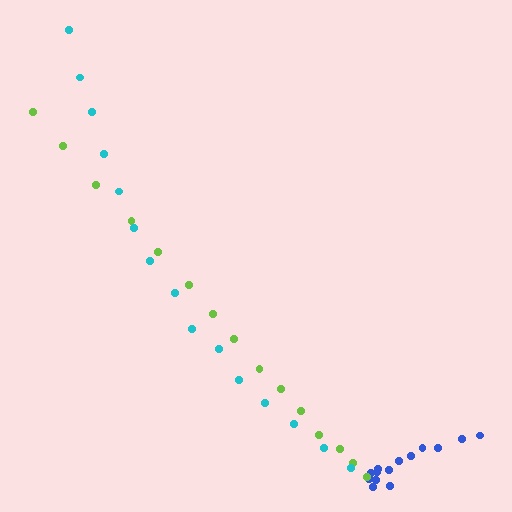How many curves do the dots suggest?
There are 3 distinct paths.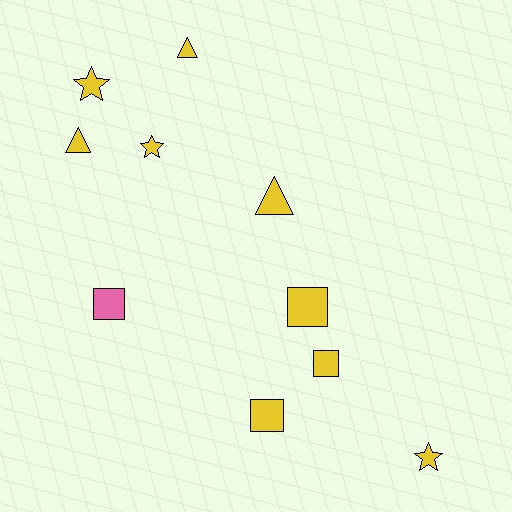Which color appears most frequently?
Yellow, with 9 objects.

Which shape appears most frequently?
Square, with 4 objects.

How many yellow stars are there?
There are 3 yellow stars.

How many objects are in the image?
There are 10 objects.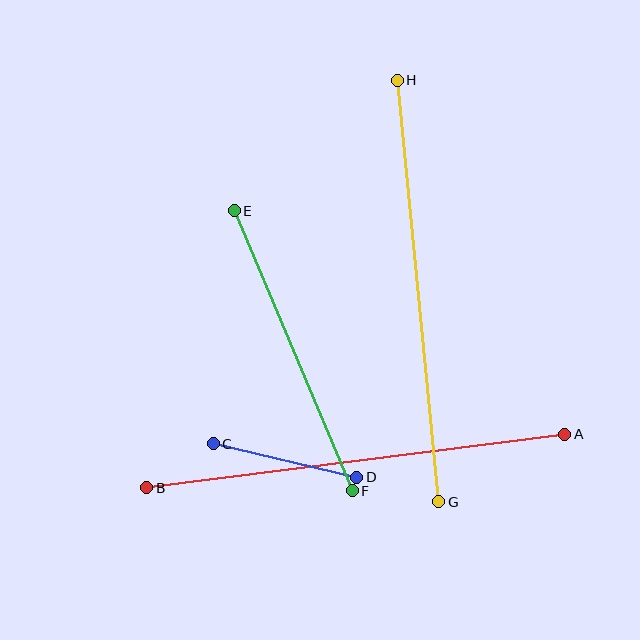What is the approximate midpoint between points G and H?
The midpoint is at approximately (418, 291) pixels.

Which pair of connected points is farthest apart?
Points G and H are farthest apart.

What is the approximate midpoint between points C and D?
The midpoint is at approximately (285, 461) pixels.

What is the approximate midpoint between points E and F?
The midpoint is at approximately (293, 351) pixels.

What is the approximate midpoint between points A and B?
The midpoint is at approximately (356, 461) pixels.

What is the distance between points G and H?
The distance is approximately 424 pixels.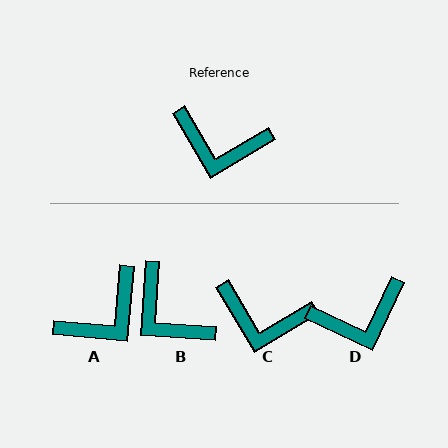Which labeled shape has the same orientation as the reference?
C.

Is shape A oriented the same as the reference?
No, it is off by about 55 degrees.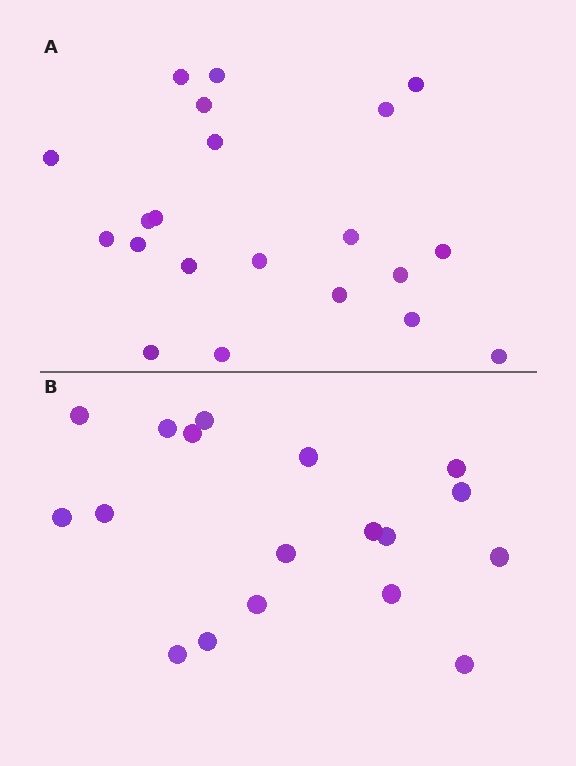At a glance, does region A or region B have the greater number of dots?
Region A (the top region) has more dots.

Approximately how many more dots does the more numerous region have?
Region A has just a few more — roughly 2 or 3 more dots than region B.